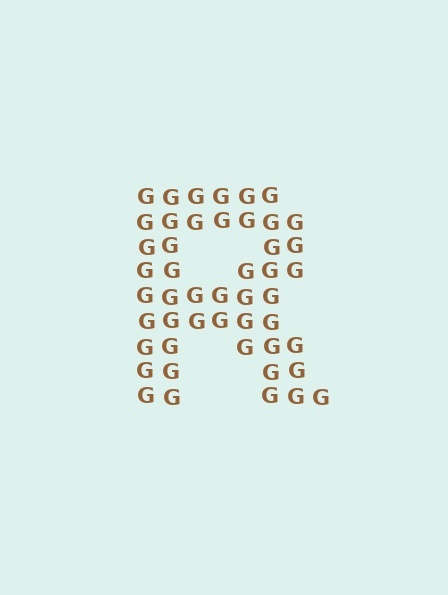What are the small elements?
The small elements are letter G's.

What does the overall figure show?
The overall figure shows the letter R.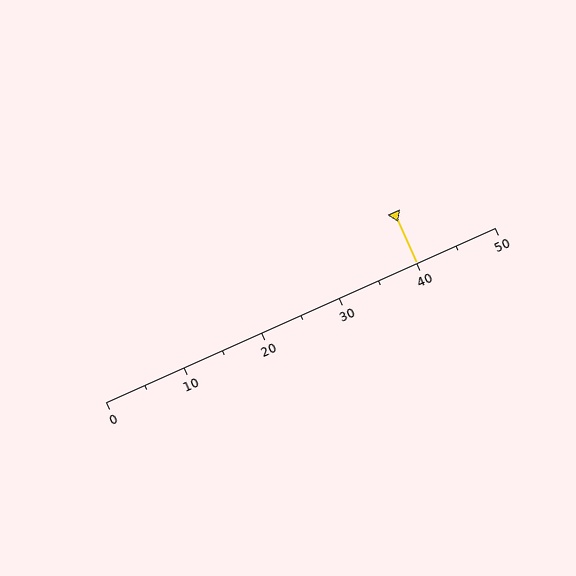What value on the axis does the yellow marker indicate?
The marker indicates approximately 40.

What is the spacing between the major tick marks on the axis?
The major ticks are spaced 10 apart.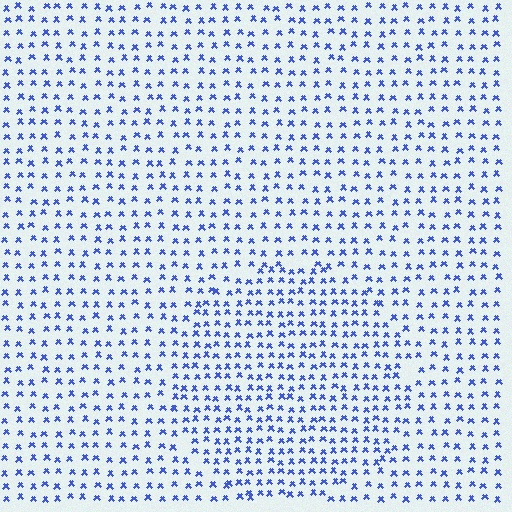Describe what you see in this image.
The image contains small blue elements arranged at two different densities. A circle-shaped region is visible where the elements are more densely packed than the surrounding area.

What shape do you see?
I see a circle.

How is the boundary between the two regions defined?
The boundary is defined by a change in element density (approximately 1.5x ratio). All elements are the same color, size, and shape.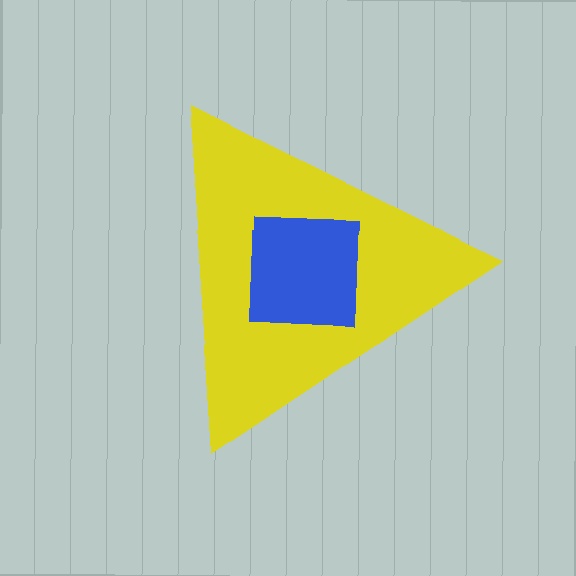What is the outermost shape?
The yellow triangle.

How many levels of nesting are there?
2.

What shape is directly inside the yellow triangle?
The blue square.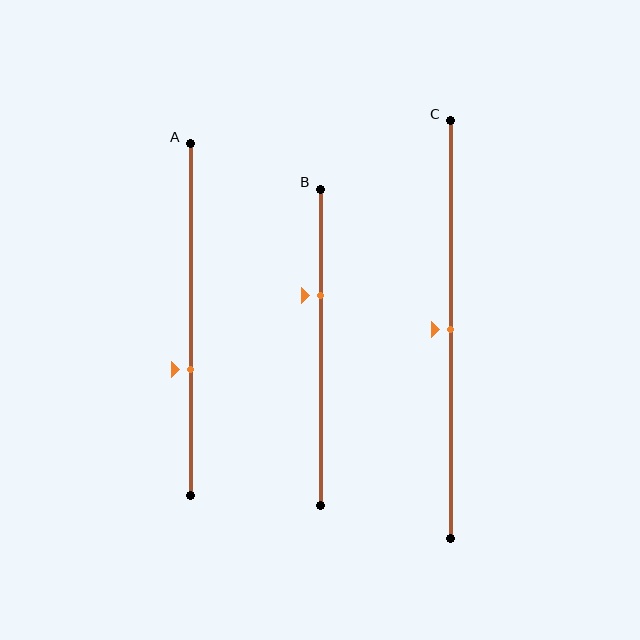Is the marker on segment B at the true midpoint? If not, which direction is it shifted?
No, the marker on segment B is shifted upward by about 16% of the segment length.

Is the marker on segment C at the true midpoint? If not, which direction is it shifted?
Yes, the marker on segment C is at the true midpoint.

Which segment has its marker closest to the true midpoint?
Segment C has its marker closest to the true midpoint.